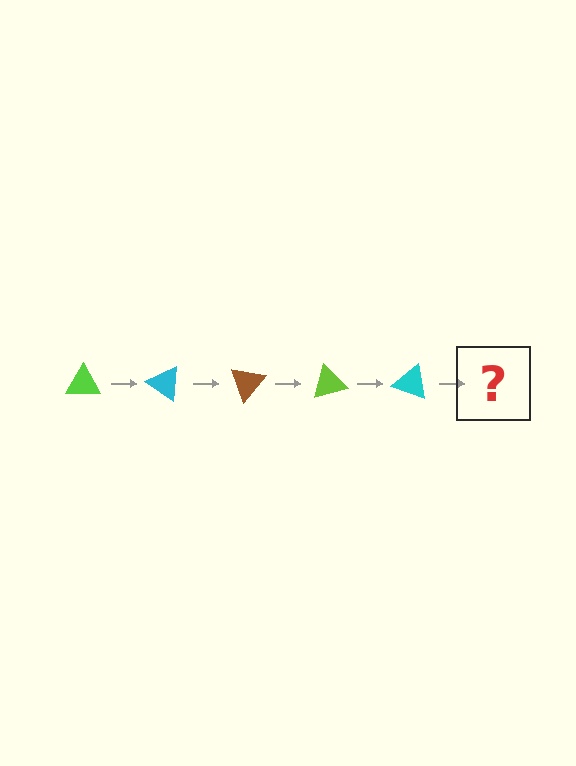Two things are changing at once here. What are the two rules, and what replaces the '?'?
The two rules are that it rotates 35 degrees each step and the color cycles through lime, cyan, and brown. The '?' should be a brown triangle, rotated 175 degrees from the start.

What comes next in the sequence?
The next element should be a brown triangle, rotated 175 degrees from the start.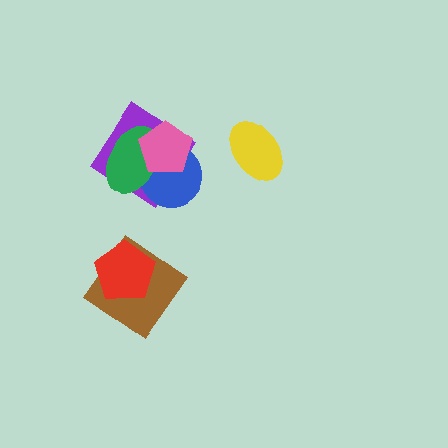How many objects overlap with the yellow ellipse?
0 objects overlap with the yellow ellipse.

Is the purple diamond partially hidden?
Yes, it is partially covered by another shape.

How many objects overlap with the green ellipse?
3 objects overlap with the green ellipse.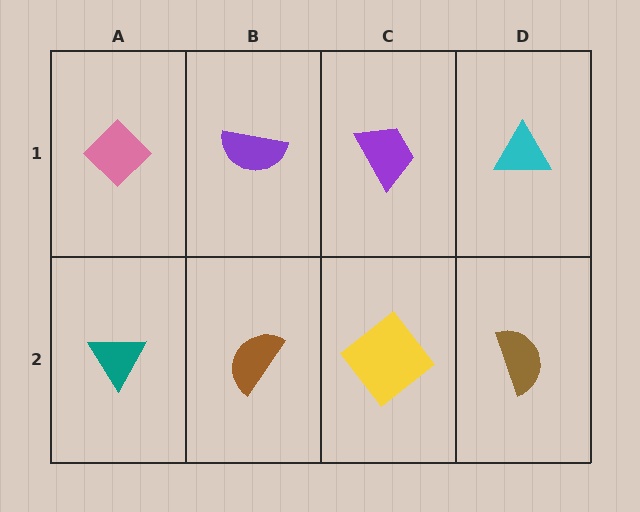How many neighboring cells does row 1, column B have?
3.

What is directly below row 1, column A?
A teal triangle.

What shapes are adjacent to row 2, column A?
A pink diamond (row 1, column A), a brown semicircle (row 2, column B).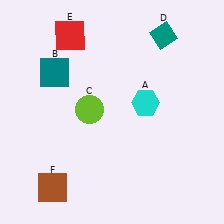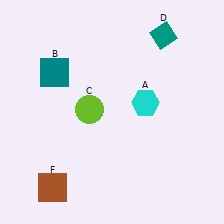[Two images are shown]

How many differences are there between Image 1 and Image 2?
There is 1 difference between the two images.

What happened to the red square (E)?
The red square (E) was removed in Image 2. It was in the top-left area of Image 1.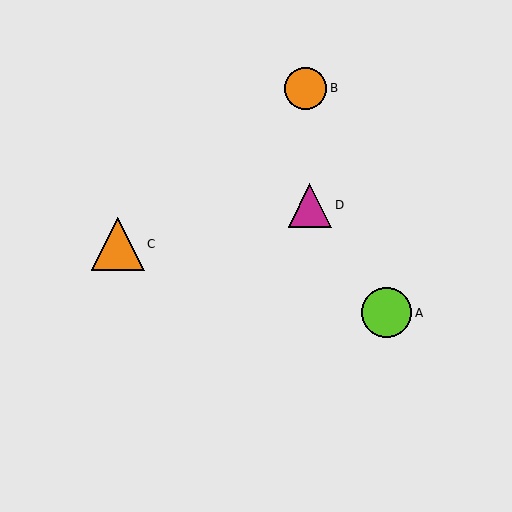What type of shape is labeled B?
Shape B is an orange circle.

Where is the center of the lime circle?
The center of the lime circle is at (387, 313).